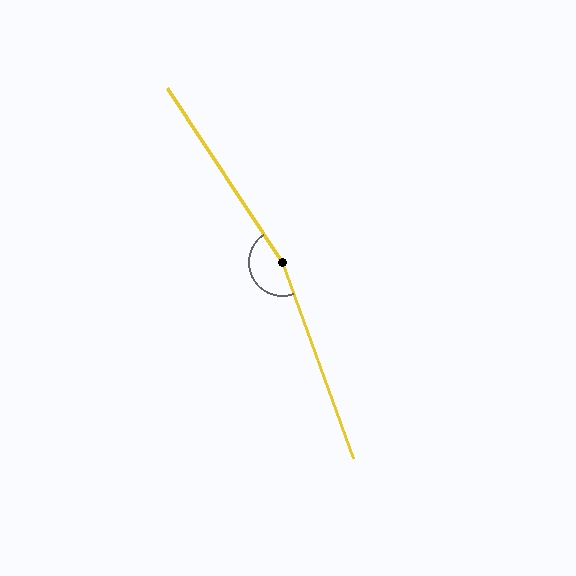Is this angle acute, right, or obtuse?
It is obtuse.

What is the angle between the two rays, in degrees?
Approximately 167 degrees.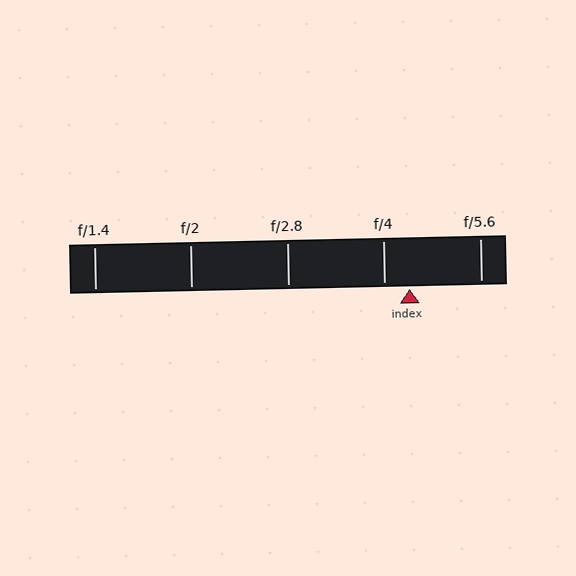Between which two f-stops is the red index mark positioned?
The index mark is between f/4 and f/5.6.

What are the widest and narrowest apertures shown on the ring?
The widest aperture shown is f/1.4 and the narrowest is f/5.6.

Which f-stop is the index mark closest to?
The index mark is closest to f/4.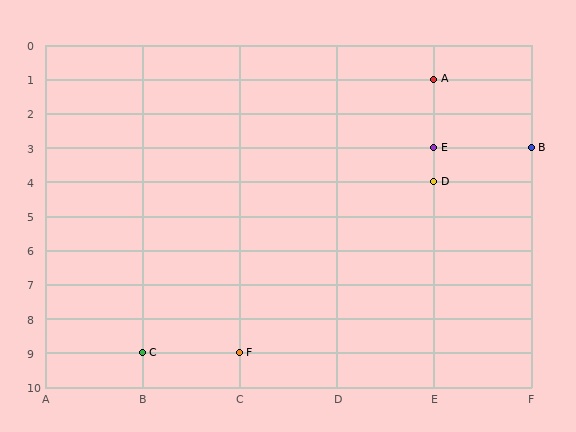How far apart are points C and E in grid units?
Points C and E are 3 columns and 6 rows apart (about 6.7 grid units diagonally).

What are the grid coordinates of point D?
Point D is at grid coordinates (E, 4).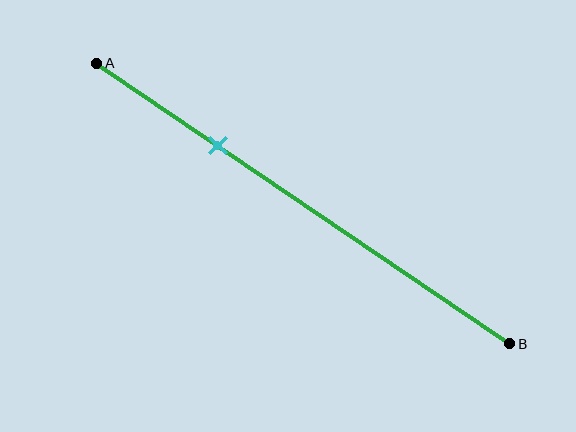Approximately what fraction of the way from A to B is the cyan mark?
The cyan mark is approximately 30% of the way from A to B.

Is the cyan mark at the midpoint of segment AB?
No, the mark is at about 30% from A, not at the 50% midpoint.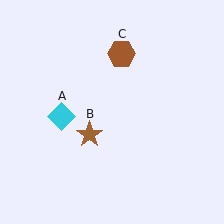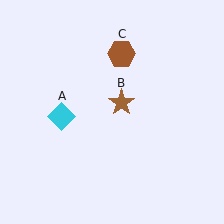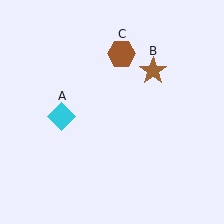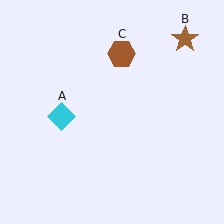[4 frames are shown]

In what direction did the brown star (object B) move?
The brown star (object B) moved up and to the right.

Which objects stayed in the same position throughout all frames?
Cyan diamond (object A) and brown hexagon (object C) remained stationary.